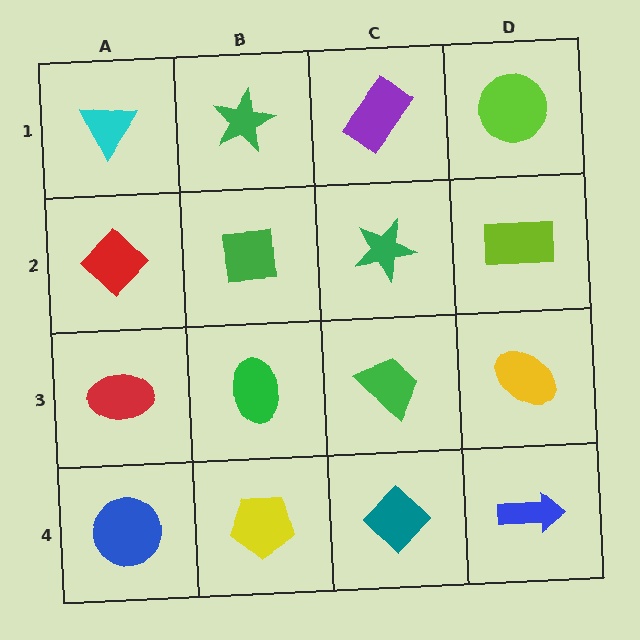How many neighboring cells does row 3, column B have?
4.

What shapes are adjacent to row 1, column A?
A red diamond (row 2, column A), a green star (row 1, column B).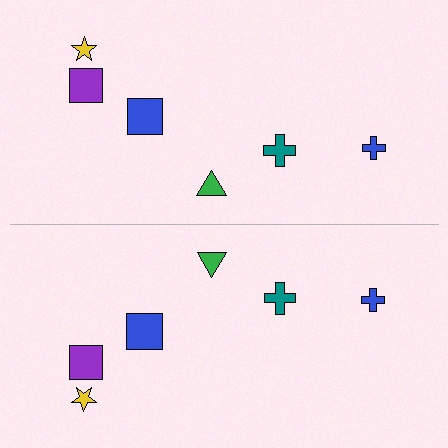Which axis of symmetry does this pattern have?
The pattern has a horizontal axis of symmetry running through the center of the image.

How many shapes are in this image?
There are 12 shapes in this image.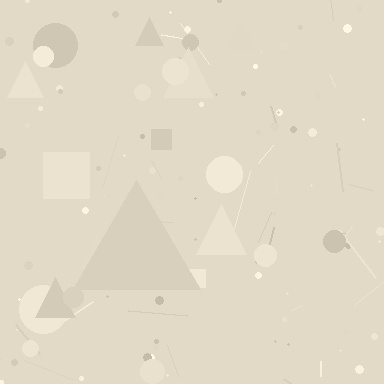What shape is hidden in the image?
A triangle is hidden in the image.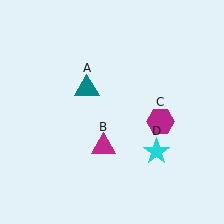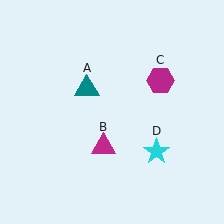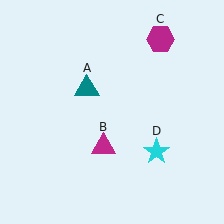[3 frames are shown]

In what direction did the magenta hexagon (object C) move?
The magenta hexagon (object C) moved up.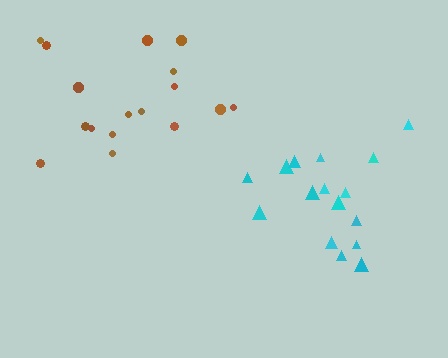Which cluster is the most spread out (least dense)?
Brown.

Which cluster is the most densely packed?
Cyan.